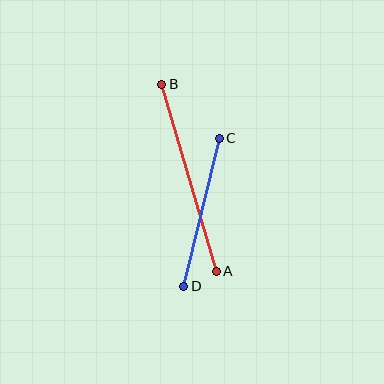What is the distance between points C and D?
The distance is approximately 152 pixels.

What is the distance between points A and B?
The distance is approximately 195 pixels.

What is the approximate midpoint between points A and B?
The midpoint is at approximately (189, 178) pixels.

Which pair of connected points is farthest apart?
Points A and B are farthest apart.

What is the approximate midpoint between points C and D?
The midpoint is at approximately (201, 212) pixels.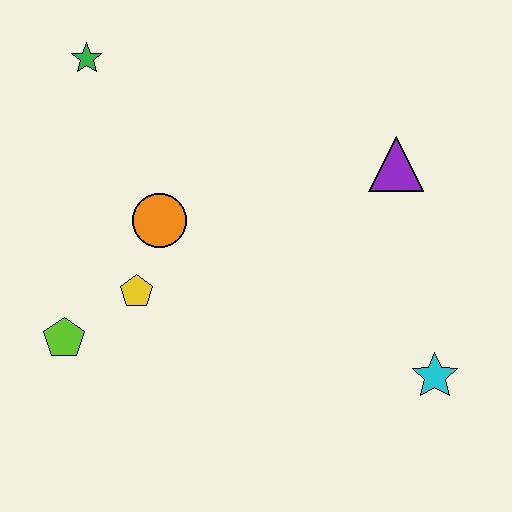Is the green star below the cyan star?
No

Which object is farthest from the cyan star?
The green star is farthest from the cyan star.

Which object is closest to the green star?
The orange circle is closest to the green star.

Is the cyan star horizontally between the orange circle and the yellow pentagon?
No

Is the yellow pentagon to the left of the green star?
No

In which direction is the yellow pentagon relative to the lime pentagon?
The yellow pentagon is to the right of the lime pentagon.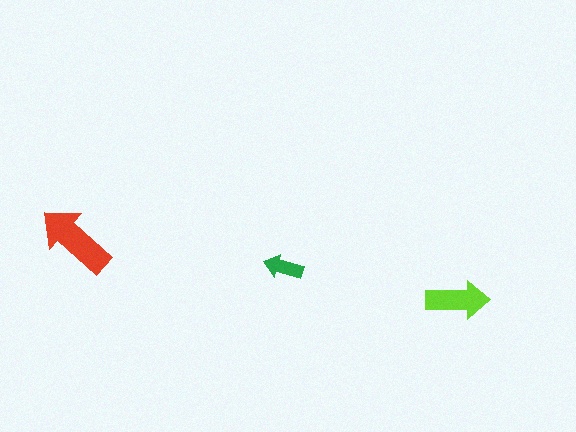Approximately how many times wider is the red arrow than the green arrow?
About 2 times wider.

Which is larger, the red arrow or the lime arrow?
The red one.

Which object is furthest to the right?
The lime arrow is rightmost.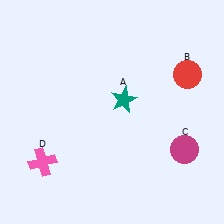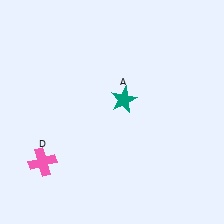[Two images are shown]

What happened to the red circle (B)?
The red circle (B) was removed in Image 2. It was in the top-right area of Image 1.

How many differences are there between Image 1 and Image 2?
There are 2 differences between the two images.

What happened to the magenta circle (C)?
The magenta circle (C) was removed in Image 2. It was in the bottom-right area of Image 1.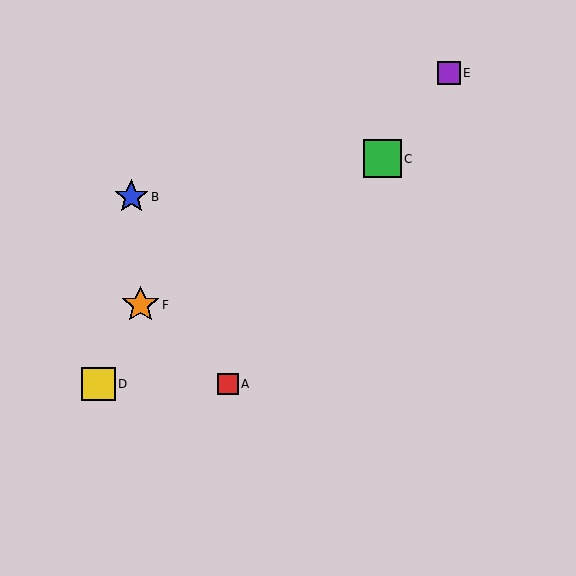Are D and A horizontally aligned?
Yes, both are at y≈384.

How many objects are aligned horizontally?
2 objects (A, D) are aligned horizontally.